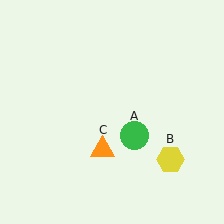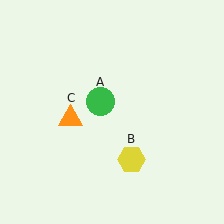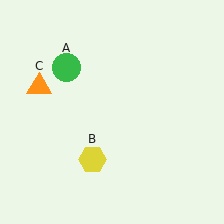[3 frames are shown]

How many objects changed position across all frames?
3 objects changed position: green circle (object A), yellow hexagon (object B), orange triangle (object C).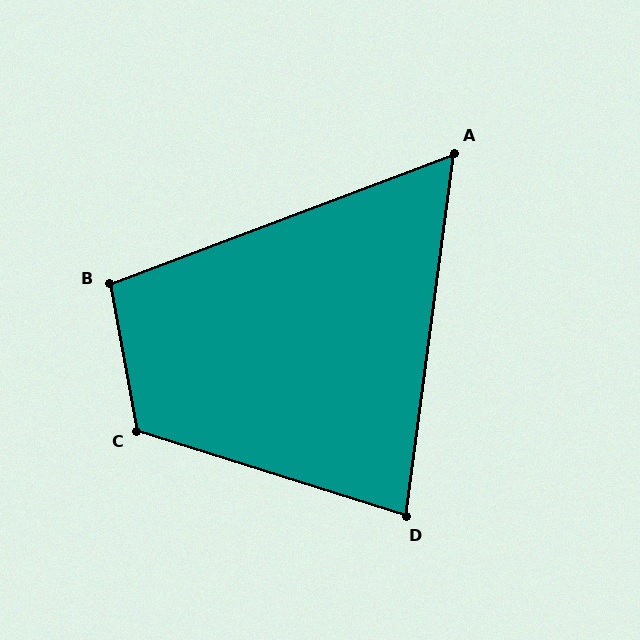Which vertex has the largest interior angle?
C, at approximately 118 degrees.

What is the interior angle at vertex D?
Approximately 80 degrees (acute).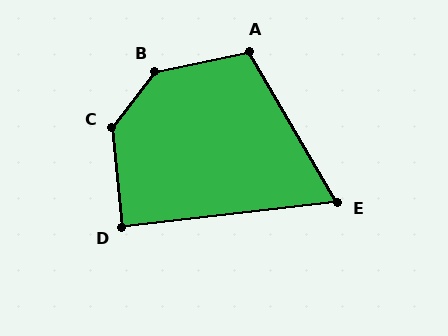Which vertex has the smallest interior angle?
E, at approximately 66 degrees.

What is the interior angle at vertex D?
Approximately 89 degrees (approximately right).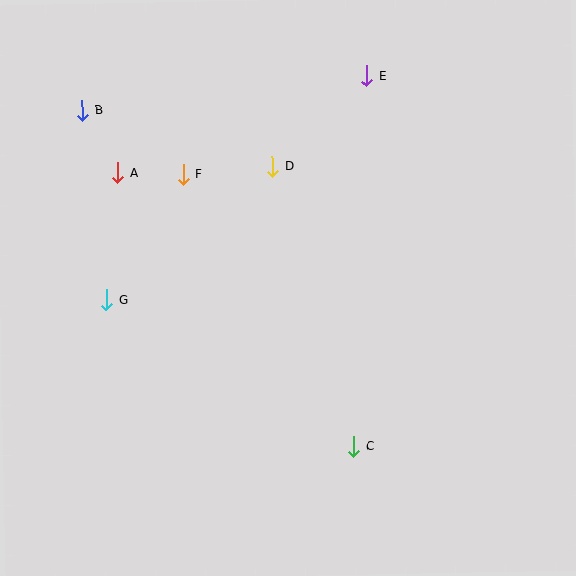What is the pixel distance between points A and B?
The distance between A and B is 72 pixels.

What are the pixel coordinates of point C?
Point C is at (354, 447).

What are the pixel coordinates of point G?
Point G is at (107, 300).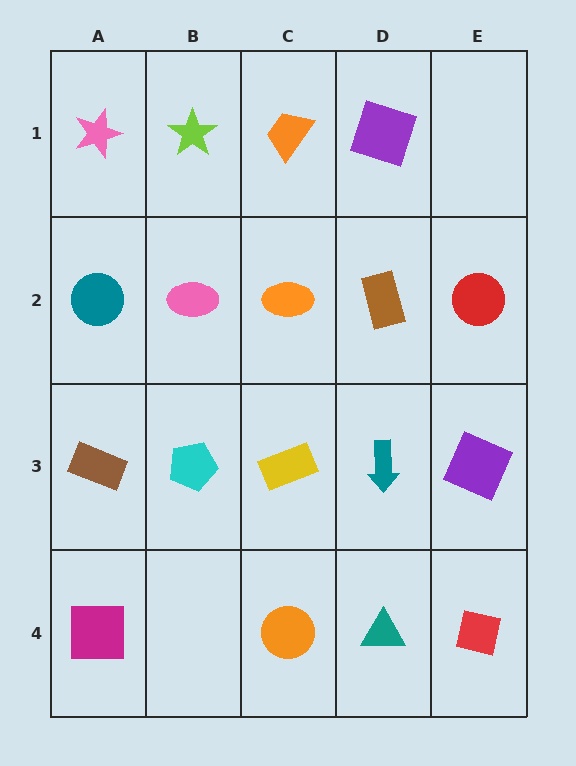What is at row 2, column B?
A pink ellipse.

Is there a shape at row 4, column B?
No, that cell is empty.